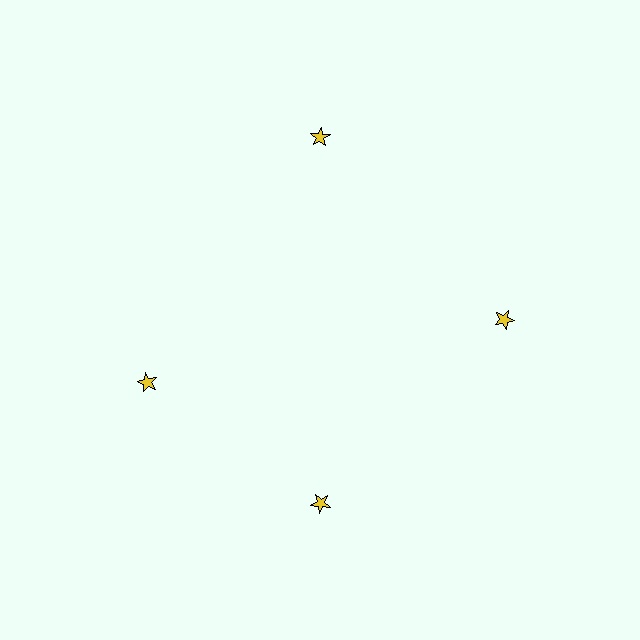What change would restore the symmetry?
The symmetry would be restored by rotating it back into even spacing with its neighbors so that all 4 stars sit at equal angles and equal distance from the center.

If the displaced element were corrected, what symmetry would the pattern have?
It would have 4-fold rotational symmetry — the pattern would map onto itself every 90 degrees.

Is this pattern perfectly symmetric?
No. The 4 yellow stars are arranged in a ring, but one element near the 9 o'clock position is rotated out of alignment along the ring, breaking the 4-fold rotational symmetry.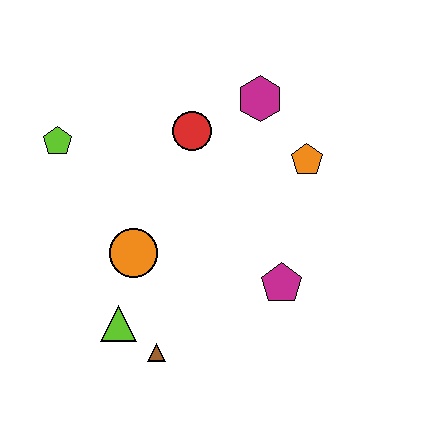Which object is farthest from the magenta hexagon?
The brown triangle is farthest from the magenta hexagon.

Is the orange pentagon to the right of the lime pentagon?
Yes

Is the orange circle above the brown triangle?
Yes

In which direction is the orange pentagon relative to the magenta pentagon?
The orange pentagon is above the magenta pentagon.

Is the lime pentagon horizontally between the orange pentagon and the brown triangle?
No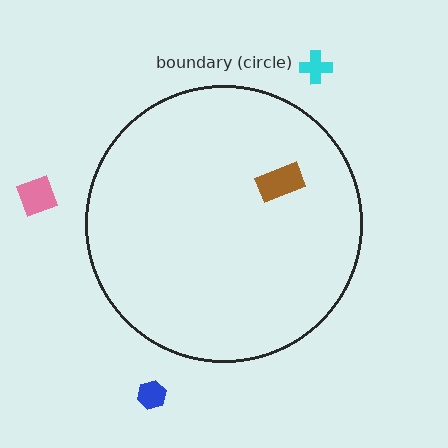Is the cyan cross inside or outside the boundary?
Outside.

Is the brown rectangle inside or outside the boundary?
Inside.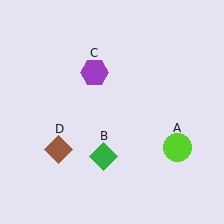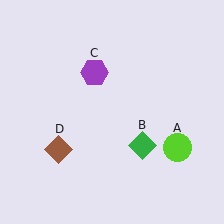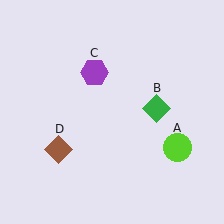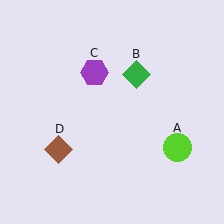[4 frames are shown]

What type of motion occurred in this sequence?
The green diamond (object B) rotated counterclockwise around the center of the scene.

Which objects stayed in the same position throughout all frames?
Lime circle (object A) and purple hexagon (object C) and brown diamond (object D) remained stationary.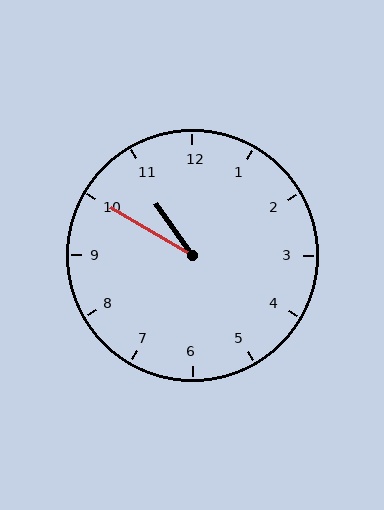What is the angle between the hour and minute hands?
Approximately 25 degrees.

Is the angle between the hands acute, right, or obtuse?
It is acute.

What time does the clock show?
10:50.